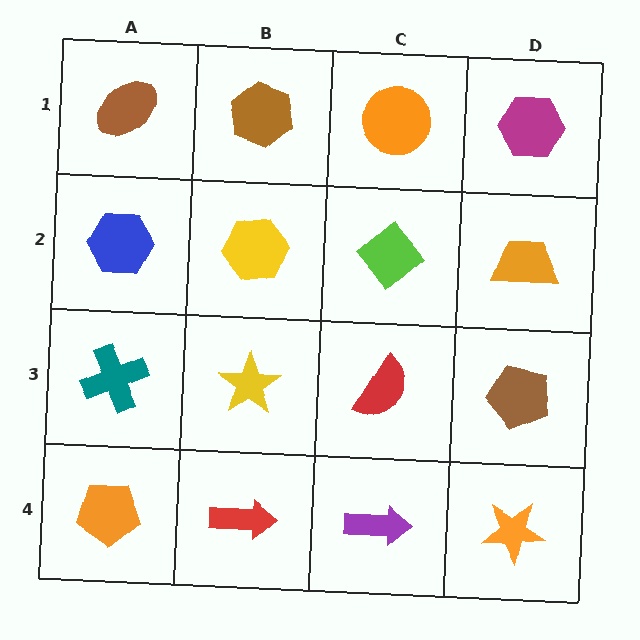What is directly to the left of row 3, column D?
A red semicircle.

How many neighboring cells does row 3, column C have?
4.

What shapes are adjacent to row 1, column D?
An orange trapezoid (row 2, column D), an orange circle (row 1, column C).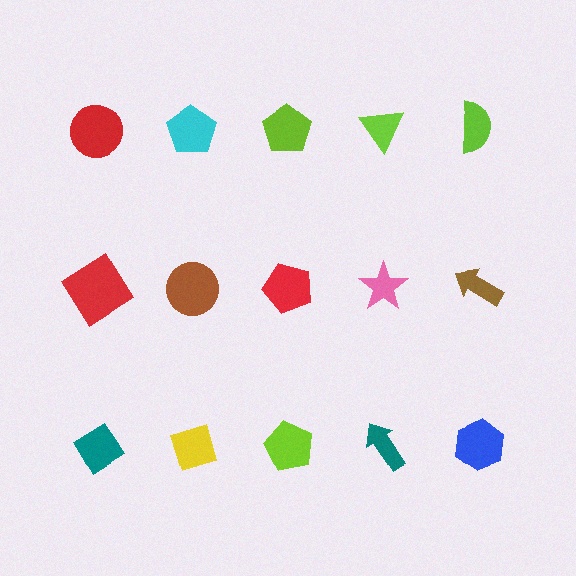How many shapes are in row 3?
5 shapes.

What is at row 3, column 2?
A yellow diamond.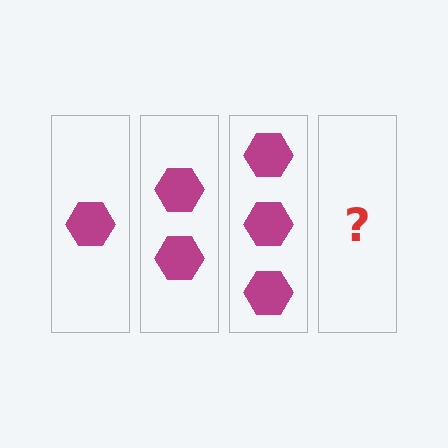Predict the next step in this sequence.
The next step is 4 hexagons.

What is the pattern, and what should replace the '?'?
The pattern is that each step adds one more hexagon. The '?' should be 4 hexagons.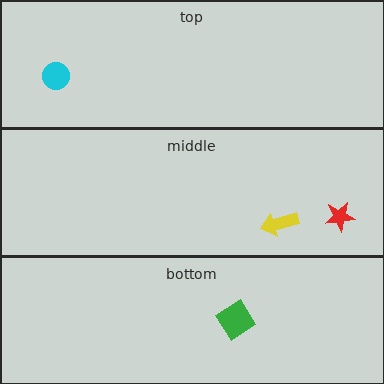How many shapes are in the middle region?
2.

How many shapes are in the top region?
1.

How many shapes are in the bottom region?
1.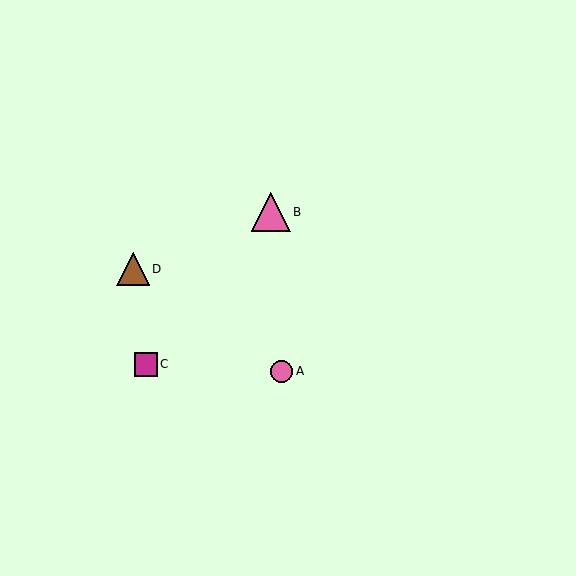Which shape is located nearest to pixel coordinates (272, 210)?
The pink triangle (labeled B) at (271, 212) is nearest to that location.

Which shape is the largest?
The pink triangle (labeled B) is the largest.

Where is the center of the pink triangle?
The center of the pink triangle is at (271, 212).